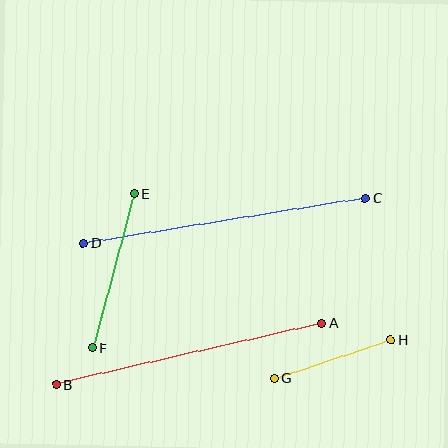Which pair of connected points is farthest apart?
Points C and D are farthest apart.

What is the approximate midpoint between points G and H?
The midpoint is at approximately (332, 359) pixels.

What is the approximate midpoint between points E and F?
The midpoint is at approximately (113, 271) pixels.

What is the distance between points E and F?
The distance is approximately 160 pixels.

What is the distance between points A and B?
The distance is approximately 272 pixels.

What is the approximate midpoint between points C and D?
The midpoint is at approximately (224, 221) pixels.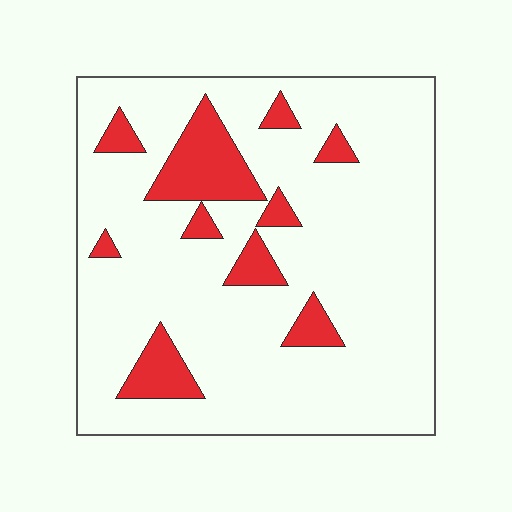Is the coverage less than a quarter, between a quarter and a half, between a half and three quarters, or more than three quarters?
Less than a quarter.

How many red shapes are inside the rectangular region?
10.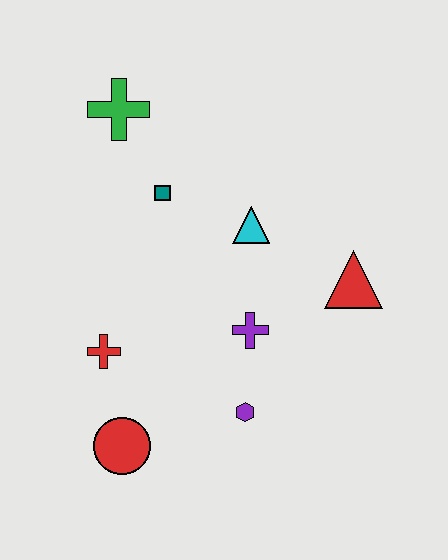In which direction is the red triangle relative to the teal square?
The red triangle is to the right of the teal square.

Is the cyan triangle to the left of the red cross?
No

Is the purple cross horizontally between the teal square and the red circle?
No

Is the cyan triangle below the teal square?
Yes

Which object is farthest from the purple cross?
The green cross is farthest from the purple cross.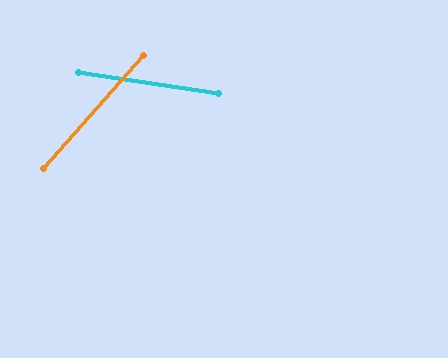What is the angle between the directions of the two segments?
Approximately 57 degrees.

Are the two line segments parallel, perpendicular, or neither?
Neither parallel nor perpendicular — they differ by about 57°.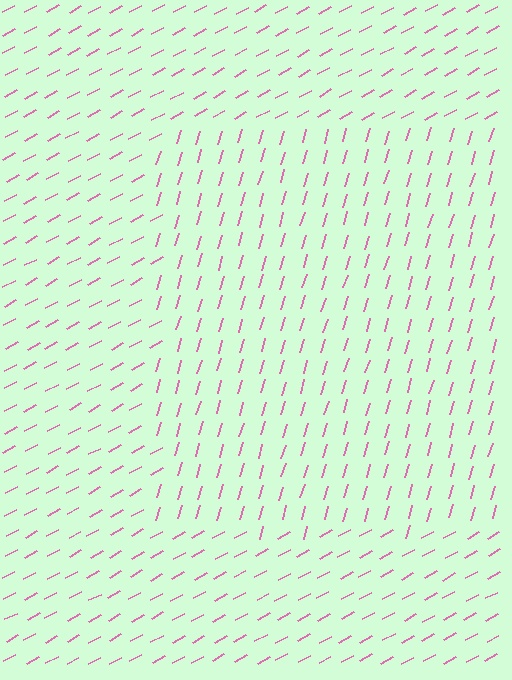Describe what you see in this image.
The image is filled with small pink line segments. A rectangle region in the image has lines oriented differently from the surrounding lines, creating a visible texture boundary.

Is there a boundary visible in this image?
Yes, there is a texture boundary formed by a change in line orientation.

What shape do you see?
I see a rectangle.